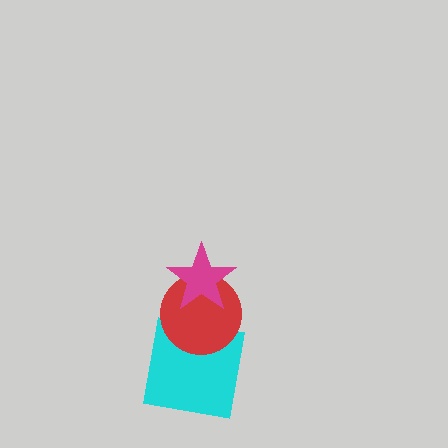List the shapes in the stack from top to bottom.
From top to bottom: the magenta star, the red circle, the cyan square.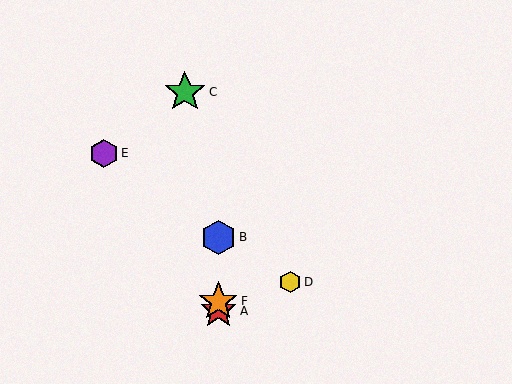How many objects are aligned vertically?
3 objects (A, B, F) are aligned vertically.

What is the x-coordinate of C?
Object C is at x≈185.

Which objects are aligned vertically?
Objects A, B, F are aligned vertically.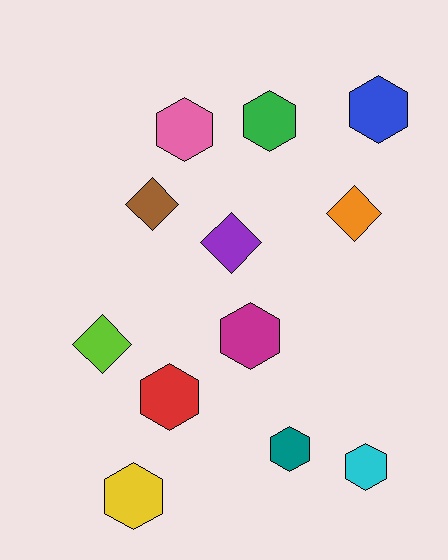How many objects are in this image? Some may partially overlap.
There are 12 objects.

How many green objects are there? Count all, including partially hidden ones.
There is 1 green object.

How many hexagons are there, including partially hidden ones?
There are 8 hexagons.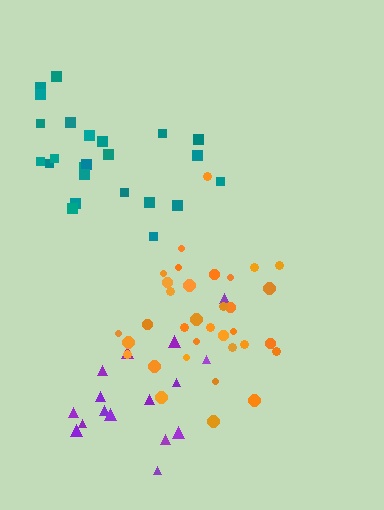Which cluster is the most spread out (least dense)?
Purple.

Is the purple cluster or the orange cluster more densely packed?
Orange.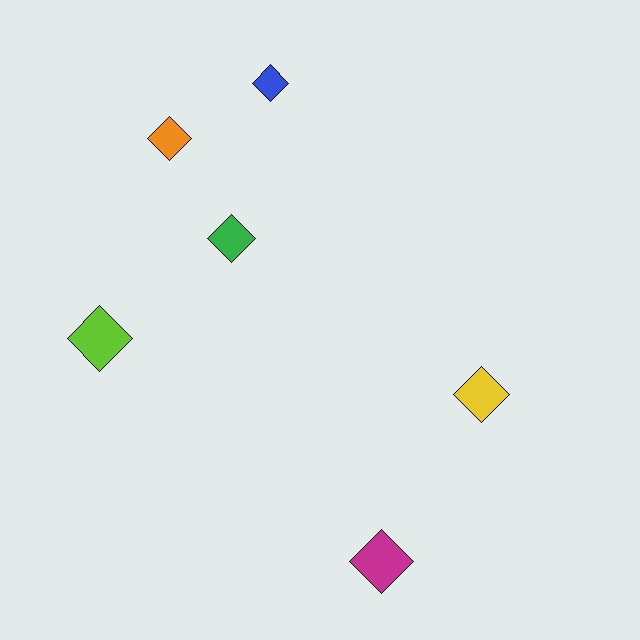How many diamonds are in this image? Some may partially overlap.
There are 6 diamonds.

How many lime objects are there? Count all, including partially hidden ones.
There is 1 lime object.